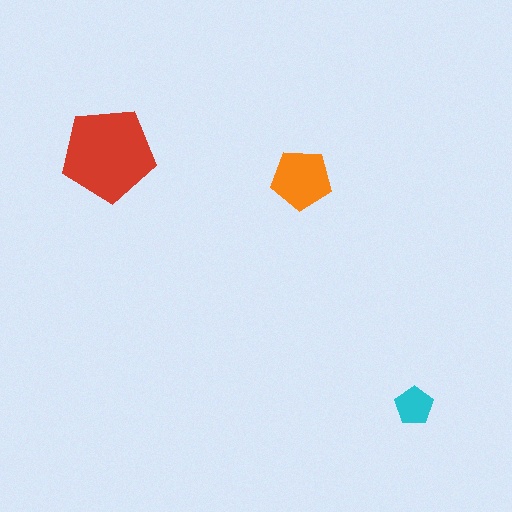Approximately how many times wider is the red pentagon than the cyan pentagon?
About 2.5 times wider.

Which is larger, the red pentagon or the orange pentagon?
The red one.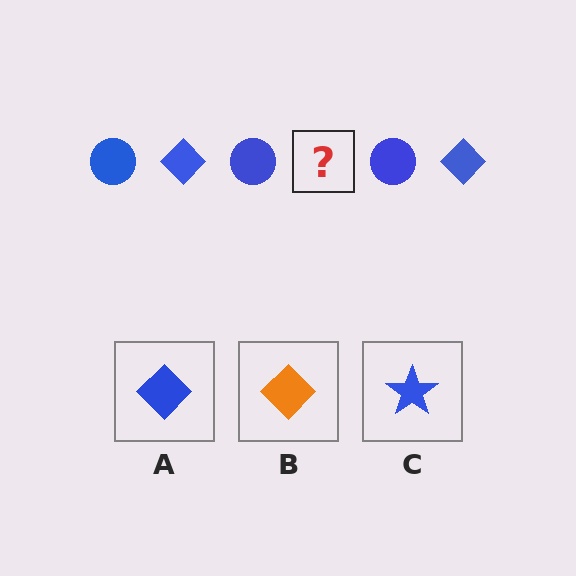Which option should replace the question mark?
Option A.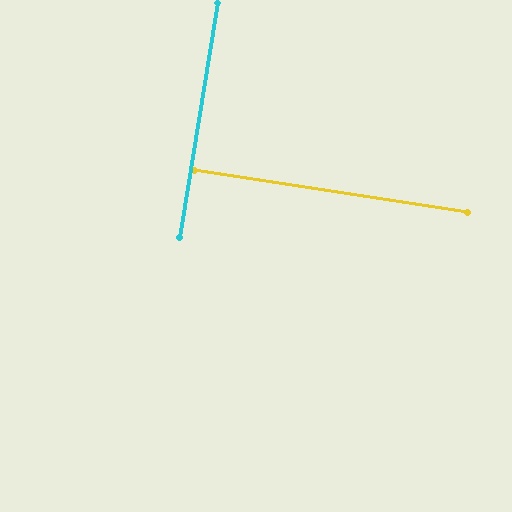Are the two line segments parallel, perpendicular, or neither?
Perpendicular — they meet at approximately 90°.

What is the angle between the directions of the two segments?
Approximately 90 degrees.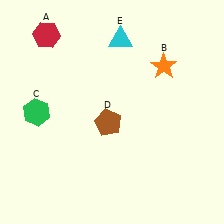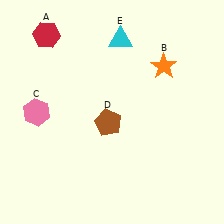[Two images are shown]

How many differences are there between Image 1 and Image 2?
There is 1 difference between the two images.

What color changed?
The hexagon (C) changed from green in Image 1 to pink in Image 2.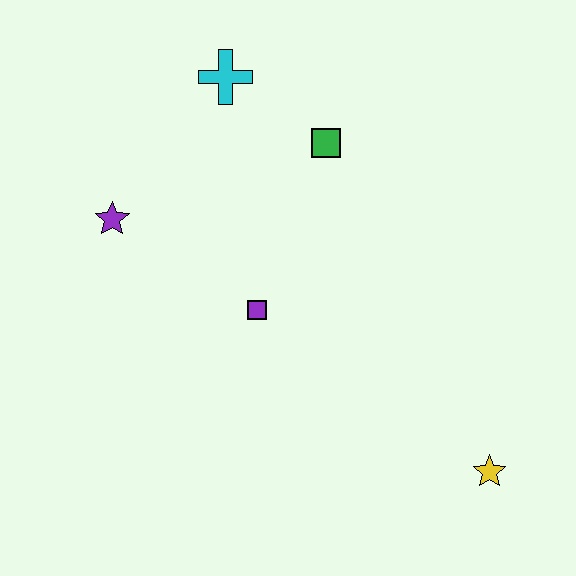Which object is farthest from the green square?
The yellow star is farthest from the green square.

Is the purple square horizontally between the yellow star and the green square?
No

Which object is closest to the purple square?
The purple star is closest to the purple square.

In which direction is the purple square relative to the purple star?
The purple square is to the right of the purple star.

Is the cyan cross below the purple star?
No